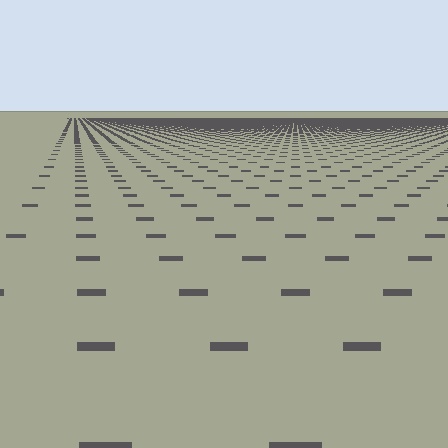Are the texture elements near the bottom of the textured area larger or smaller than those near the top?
Larger. Near the bottom, elements are closer to the viewer and appear at a bigger on-screen size.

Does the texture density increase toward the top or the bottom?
Density increases toward the top.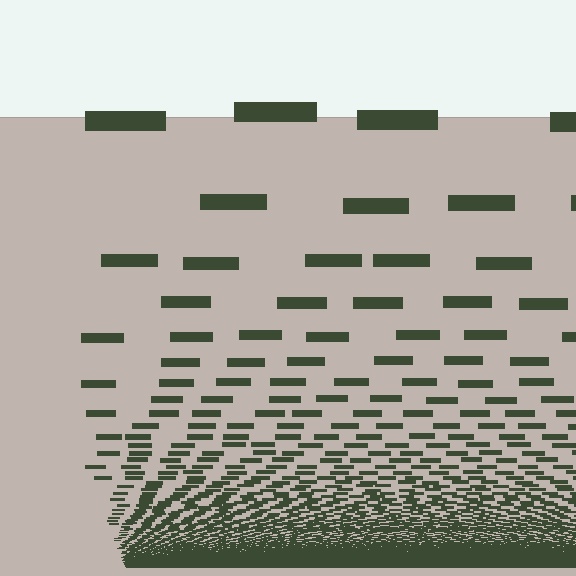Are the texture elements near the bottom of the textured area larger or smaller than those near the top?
Smaller. The gradient is inverted — elements near the bottom are smaller and denser.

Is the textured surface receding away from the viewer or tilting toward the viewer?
The surface appears to tilt toward the viewer. Texture elements get larger and sparser toward the top.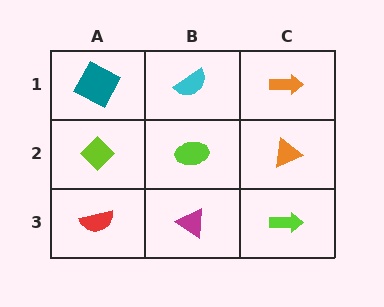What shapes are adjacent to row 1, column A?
A lime diamond (row 2, column A), a cyan semicircle (row 1, column B).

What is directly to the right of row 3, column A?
A magenta triangle.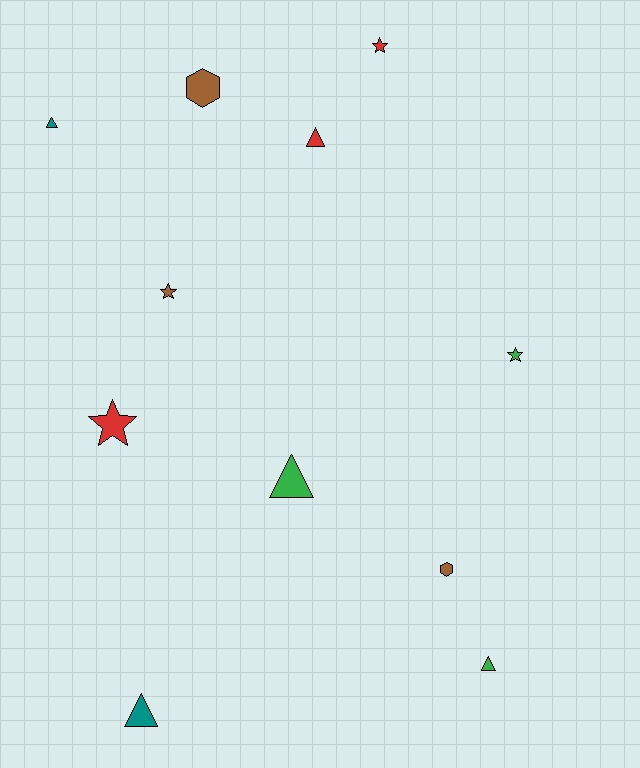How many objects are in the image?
There are 11 objects.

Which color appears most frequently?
Red, with 3 objects.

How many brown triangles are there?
There are no brown triangles.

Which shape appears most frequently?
Triangle, with 5 objects.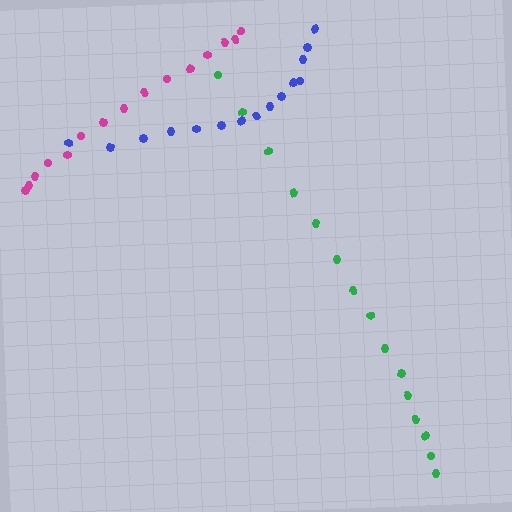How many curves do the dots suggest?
There are 3 distinct paths.